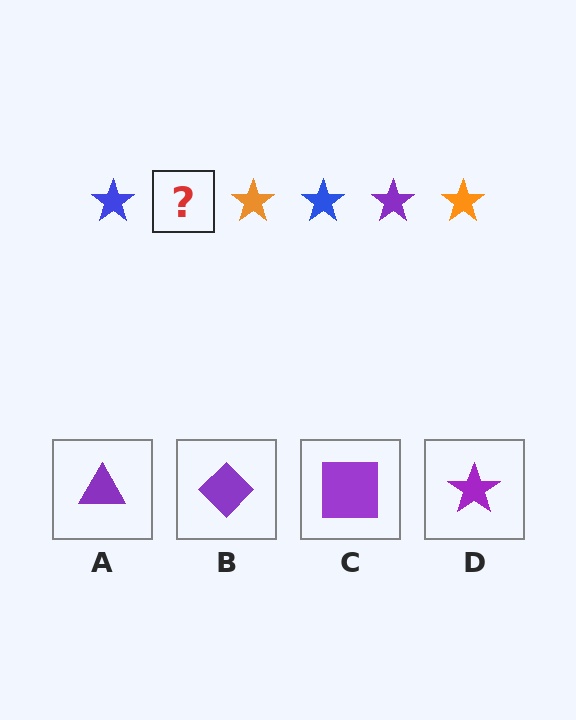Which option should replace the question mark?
Option D.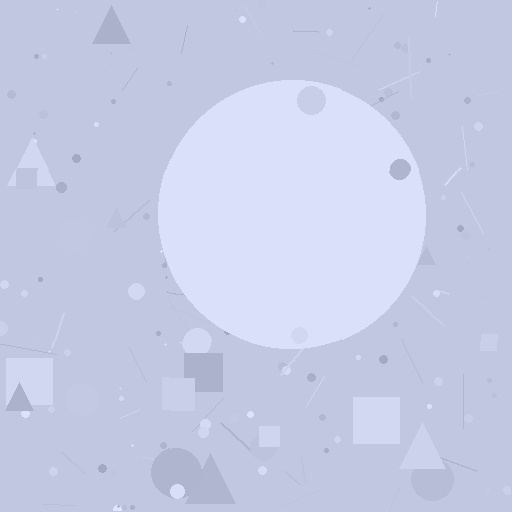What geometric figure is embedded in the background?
A circle is embedded in the background.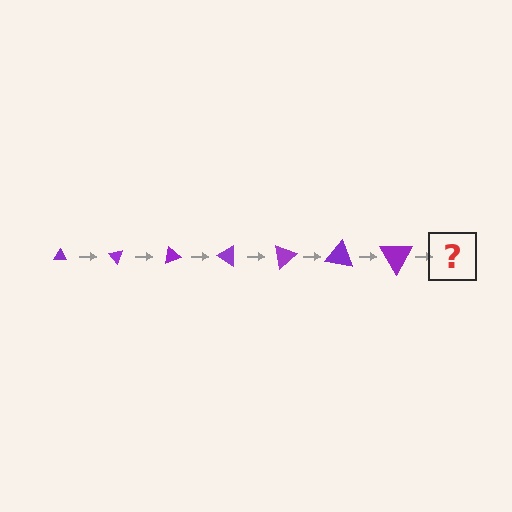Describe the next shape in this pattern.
It should be a triangle, larger than the previous one and rotated 350 degrees from the start.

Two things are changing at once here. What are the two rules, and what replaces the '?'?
The two rules are that the triangle grows larger each step and it rotates 50 degrees each step. The '?' should be a triangle, larger than the previous one and rotated 350 degrees from the start.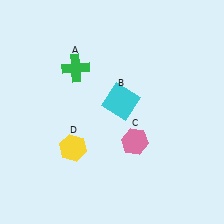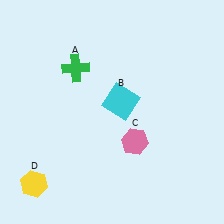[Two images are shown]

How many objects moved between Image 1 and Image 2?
1 object moved between the two images.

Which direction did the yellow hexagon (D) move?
The yellow hexagon (D) moved left.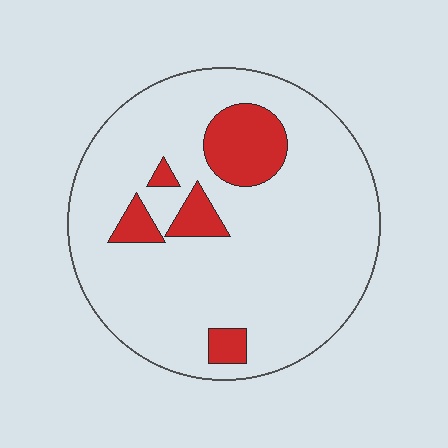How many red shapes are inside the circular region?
5.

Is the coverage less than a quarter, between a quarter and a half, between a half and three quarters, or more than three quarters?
Less than a quarter.